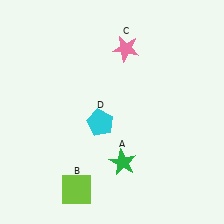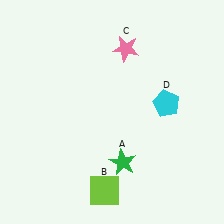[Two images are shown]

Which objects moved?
The objects that moved are: the lime square (B), the cyan pentagon (D).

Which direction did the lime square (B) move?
The lime square (B) moved right.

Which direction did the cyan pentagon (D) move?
The cyan pentagon (D) moved right.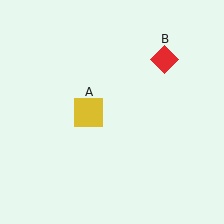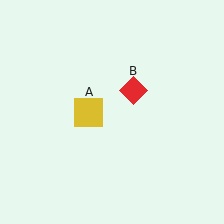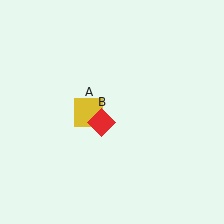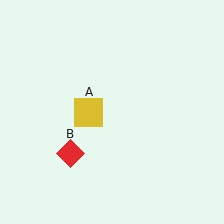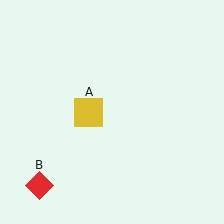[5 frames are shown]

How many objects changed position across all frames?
1 object changed position: red diamond (object B).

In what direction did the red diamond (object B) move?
The red diamond (object B) moved down and to the left.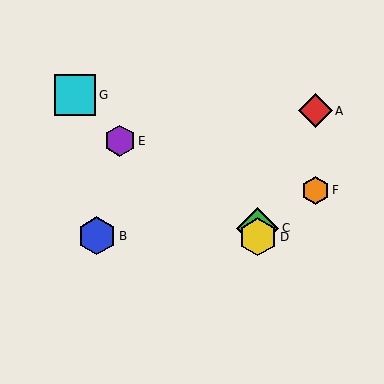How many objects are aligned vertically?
2 objects (C, D) are aligned vertically.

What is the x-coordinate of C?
Object C is at x≈258.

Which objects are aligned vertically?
Objects C, D are aligned vertically.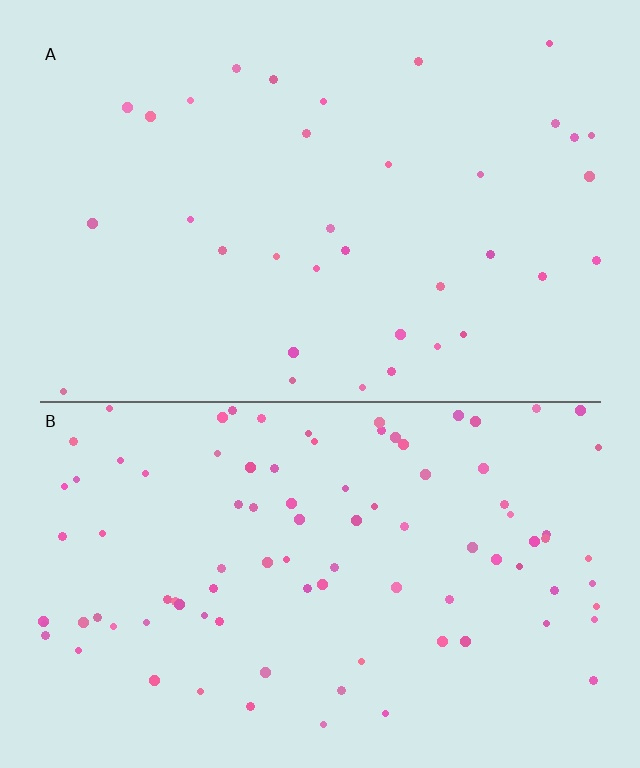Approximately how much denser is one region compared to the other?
Approximately 2.7× — region B over region A.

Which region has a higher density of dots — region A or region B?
B (the bottom).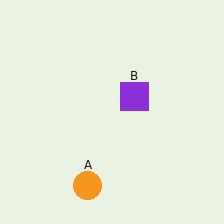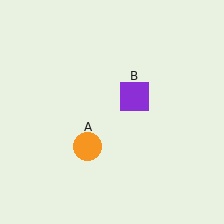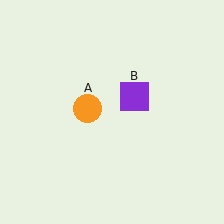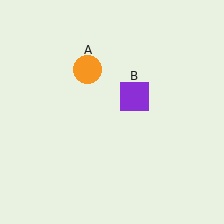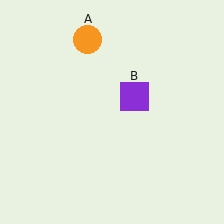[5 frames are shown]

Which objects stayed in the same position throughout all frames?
Purple square (object B) remained stationary.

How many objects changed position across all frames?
1 object changed position: orange circle (object A).